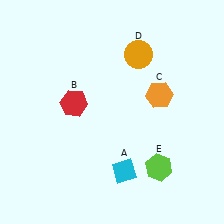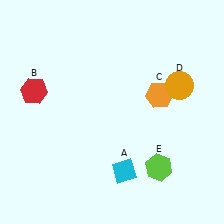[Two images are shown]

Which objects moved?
The objects that moved are: the red hexagon (B), the orange circle (D).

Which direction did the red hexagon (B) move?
The red hexagon (B) moved left.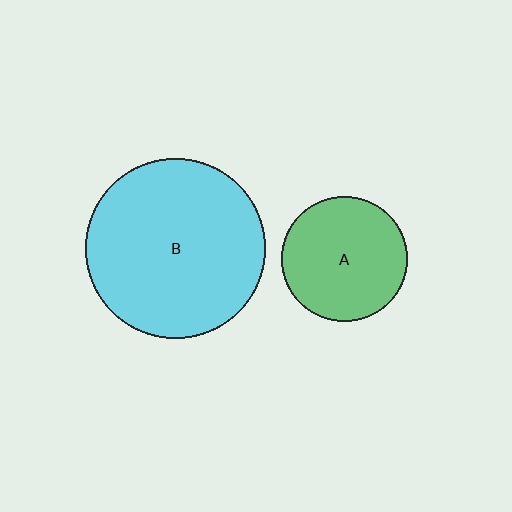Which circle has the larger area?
Circle B (cyan).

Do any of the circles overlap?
No, none of the circles overlap.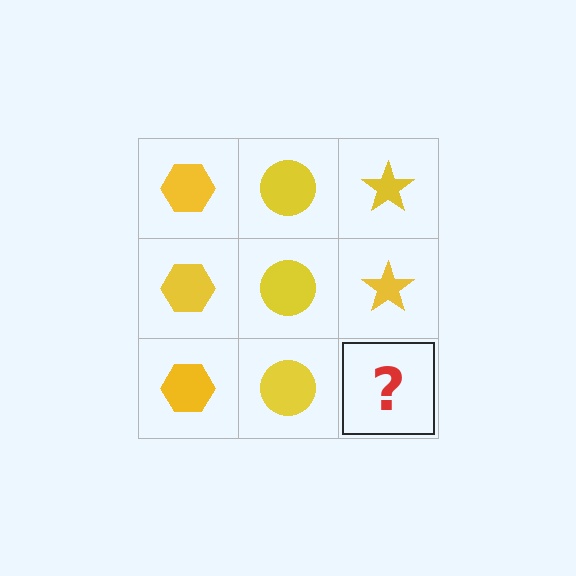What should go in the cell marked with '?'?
The missing cell should contain a yellow star.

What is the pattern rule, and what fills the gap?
The rule is that each column has a consistent shape. The gap should be filled with a yellow star.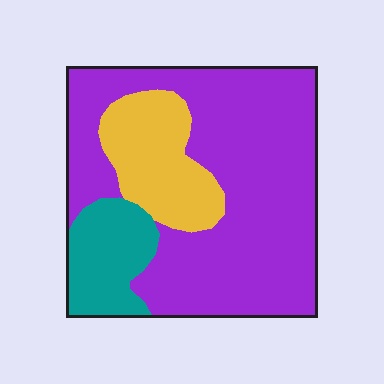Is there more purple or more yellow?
Purple.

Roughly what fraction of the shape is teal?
Teal covers 14% of the shape.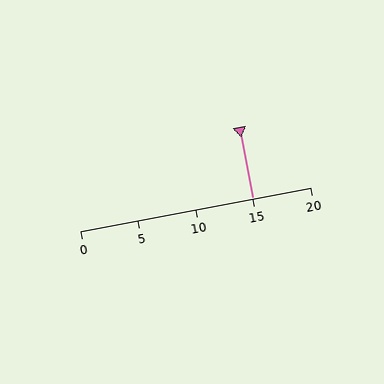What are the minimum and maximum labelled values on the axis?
The axis runs from 0 to 20.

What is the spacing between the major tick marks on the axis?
The major ticks are spaced 5 apart.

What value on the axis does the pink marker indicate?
The marker indicates approximately 15.